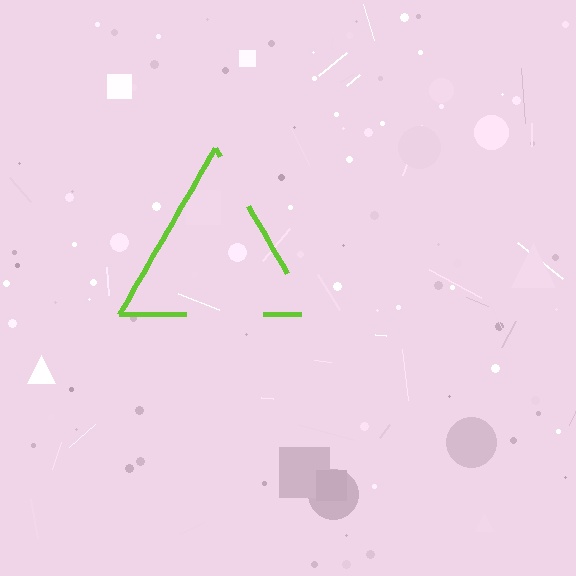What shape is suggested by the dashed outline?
The dashed outline suggests a triangle.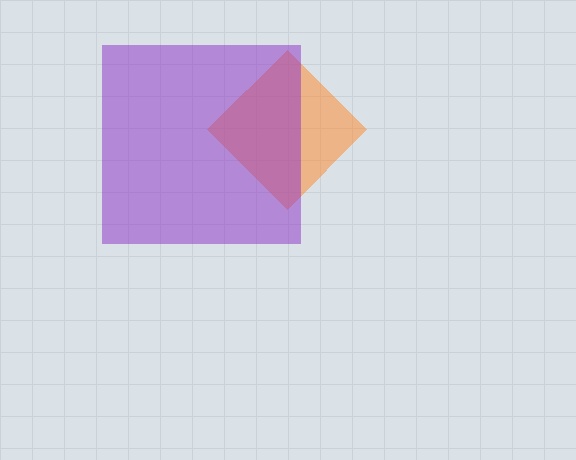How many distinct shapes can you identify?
There are 2 distinct shapes: an orange diamond, a purple square.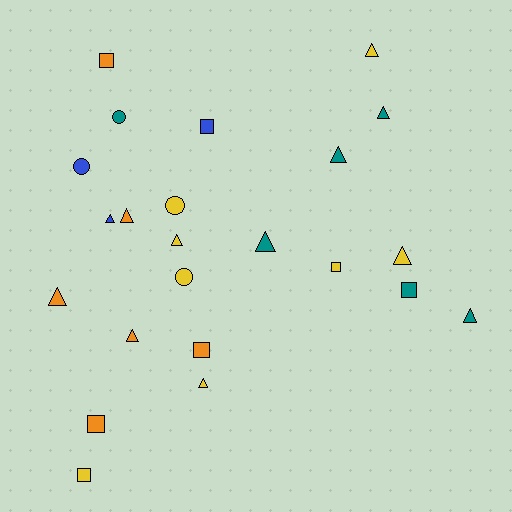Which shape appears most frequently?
Triangle, with 12 objects.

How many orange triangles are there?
There are 3 orange triangles.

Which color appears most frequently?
Yellow, with 8 objects.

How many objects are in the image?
There are 23 objects.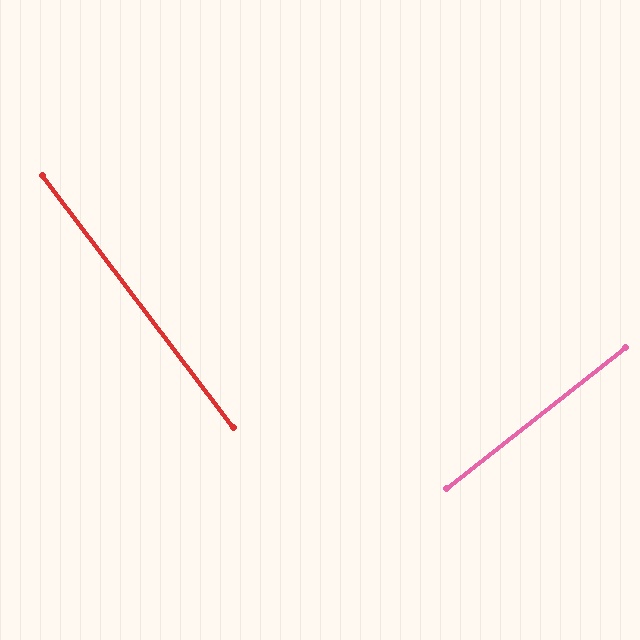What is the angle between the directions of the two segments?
Approximately 89 degrees.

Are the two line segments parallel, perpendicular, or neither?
Perpendicular — they meet at approximately 89°.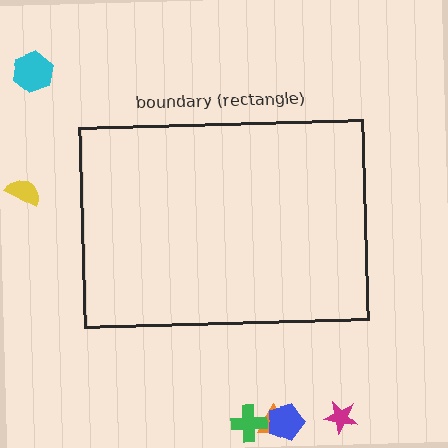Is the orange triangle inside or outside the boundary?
Outside.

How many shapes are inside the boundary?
0 inside, 6 outside.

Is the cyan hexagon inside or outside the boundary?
Outside.